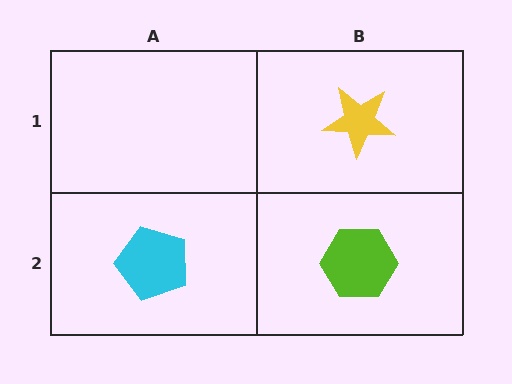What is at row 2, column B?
A lime hexagon.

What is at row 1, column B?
A yellow star.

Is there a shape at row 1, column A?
No, that cell is empty.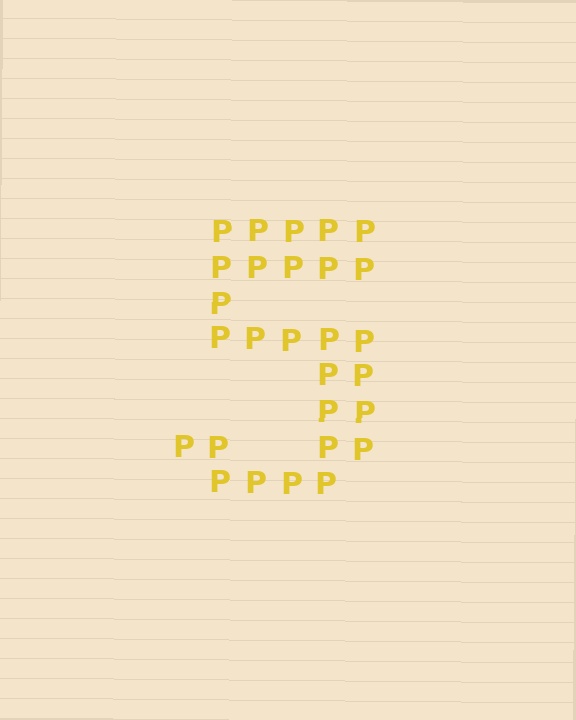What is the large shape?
The large shape is the digit 5.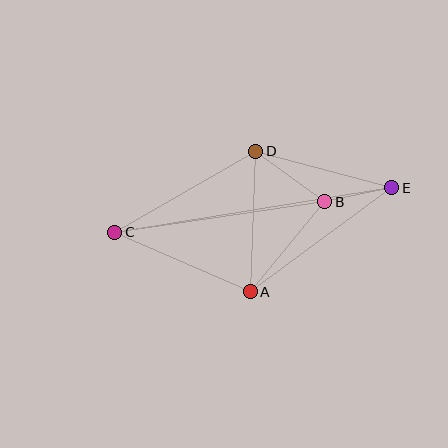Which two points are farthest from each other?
Points C and E are farthest from each other.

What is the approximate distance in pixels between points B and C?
The distance between B and C is approximately 212 pixels.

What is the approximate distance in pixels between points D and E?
The distance between D and E is approximately 141 pixels.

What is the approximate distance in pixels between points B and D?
The distance between B and D is approximately 85 pixels.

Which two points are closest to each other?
Points B and E are closest to each other.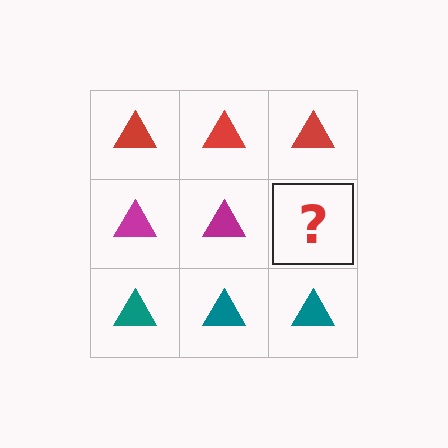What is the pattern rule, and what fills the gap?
The rule is that each row has a consistent color. The gap should be filled with a magenta triangle.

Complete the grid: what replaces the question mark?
The question mark should be replaced with a magenta triangle.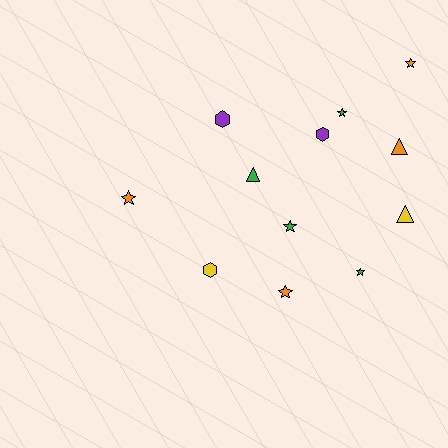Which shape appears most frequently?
Star, with 6 objects.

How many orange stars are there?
There are 3 orange stars.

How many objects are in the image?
There are 12 objects.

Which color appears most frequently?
Green, with 4 objects.